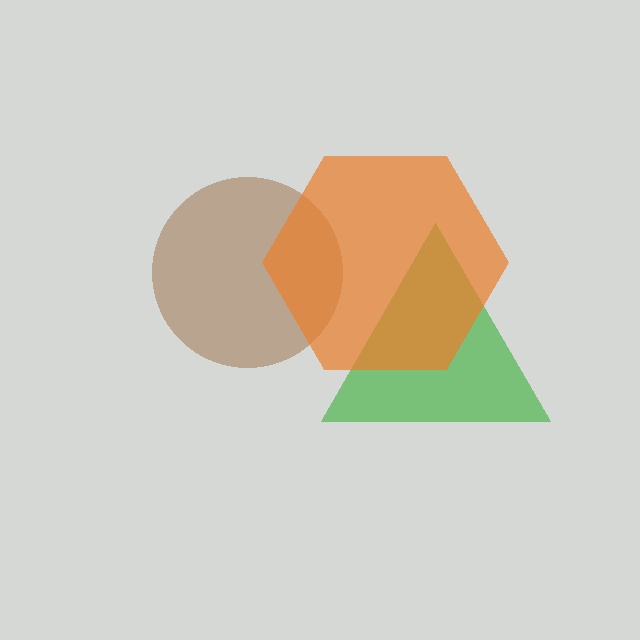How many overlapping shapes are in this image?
There are 3 overlapping shapes in the image.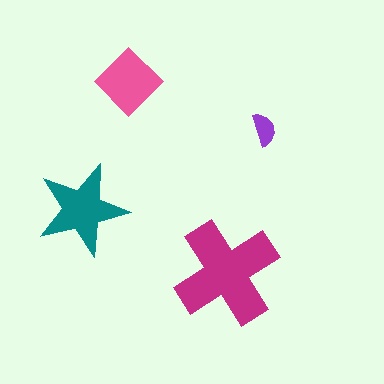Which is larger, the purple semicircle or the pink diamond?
The pink diamond.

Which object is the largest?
The magenta cross.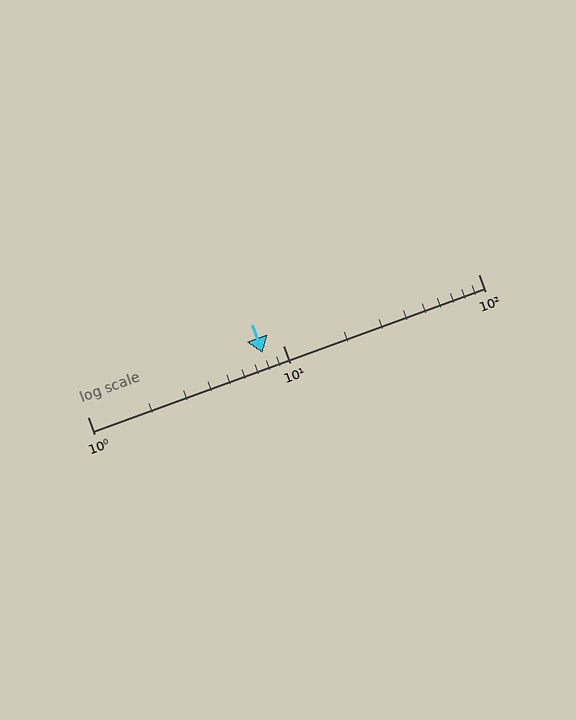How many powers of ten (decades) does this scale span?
The scale spans 2 decades, from 1 to 100.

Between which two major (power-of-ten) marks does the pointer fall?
The pointer is between 1 and 10.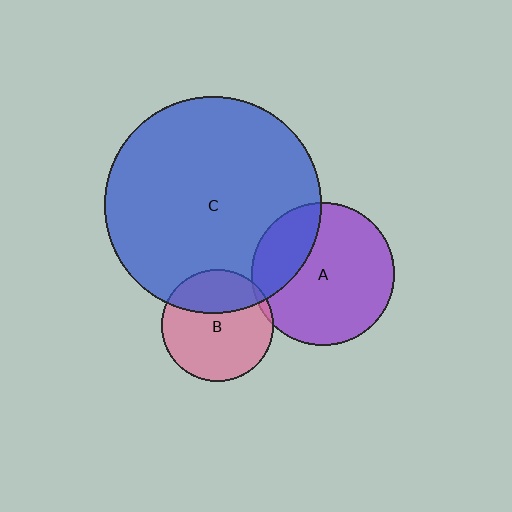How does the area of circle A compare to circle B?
Approximately 1.6 times.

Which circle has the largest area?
Circle C (blue).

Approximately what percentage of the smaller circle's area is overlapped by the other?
Approximately 5%.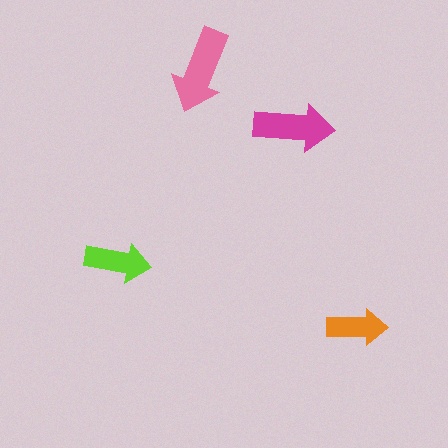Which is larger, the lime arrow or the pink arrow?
The pink one.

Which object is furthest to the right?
The orange arrow is rightmost.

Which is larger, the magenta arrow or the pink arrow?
The pink one.